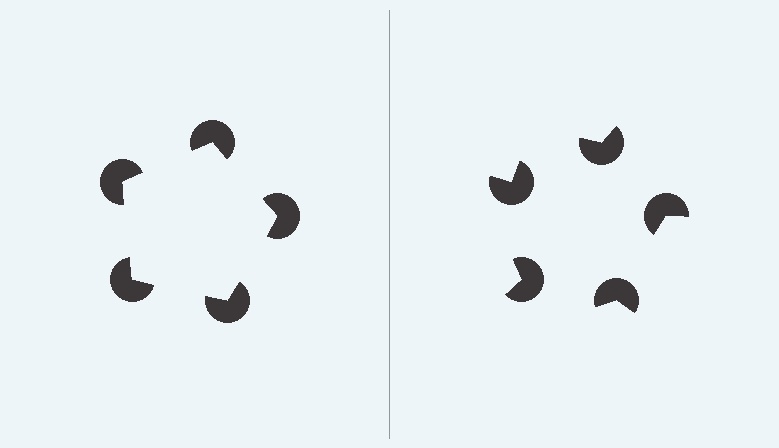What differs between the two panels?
The pac-man discs are positioned identically on both sides; only the wedge orientations differ. On the left they align to a pentagon; on the right they are misaligned.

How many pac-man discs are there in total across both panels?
10 — 5 on each side.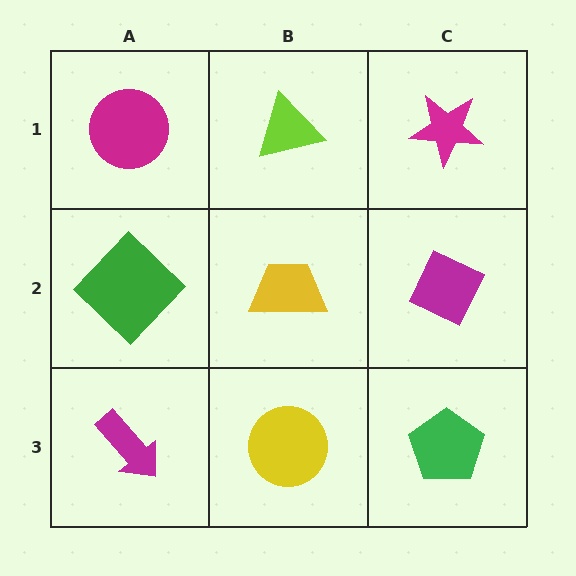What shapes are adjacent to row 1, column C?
A magenta diamond (row 2, column C), a lime triangle (row 1, column B).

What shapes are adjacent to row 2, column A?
A magenta circle (row 1, column A), a magenta arrow (row 3, column A), a yellow trapezoid (row 2, column B).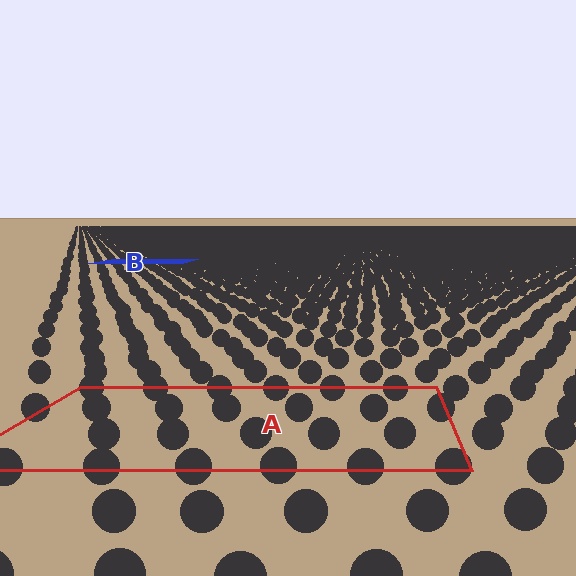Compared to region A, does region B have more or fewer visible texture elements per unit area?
Region B has more texture elements per unit area — they are packed more densely because it is farther away.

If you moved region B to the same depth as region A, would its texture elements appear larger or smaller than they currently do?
They would appear larger. At a closer depth, the same texture elements are projected at a bigger on-screen size.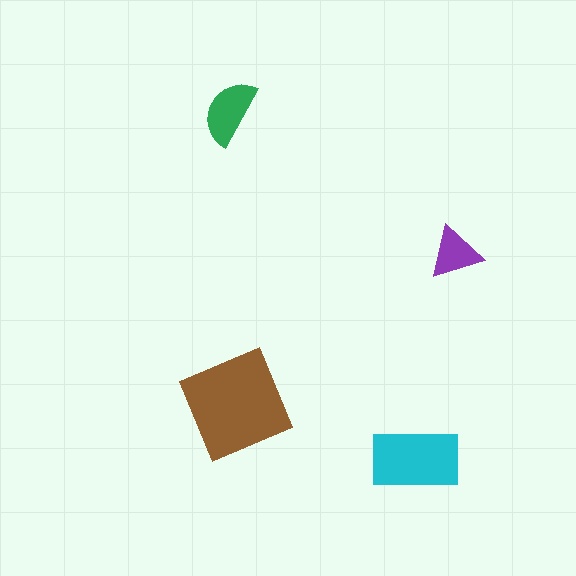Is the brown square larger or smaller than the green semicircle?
Larger.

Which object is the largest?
The brown square.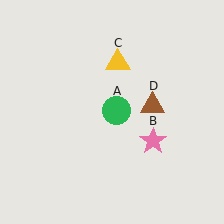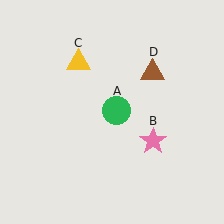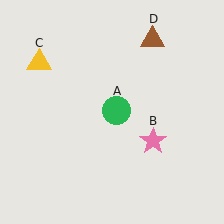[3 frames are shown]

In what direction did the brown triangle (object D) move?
The brown triangle (object D) moved up.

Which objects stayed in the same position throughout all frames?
Green circle (object A) and pink star (object B) remained stationary.